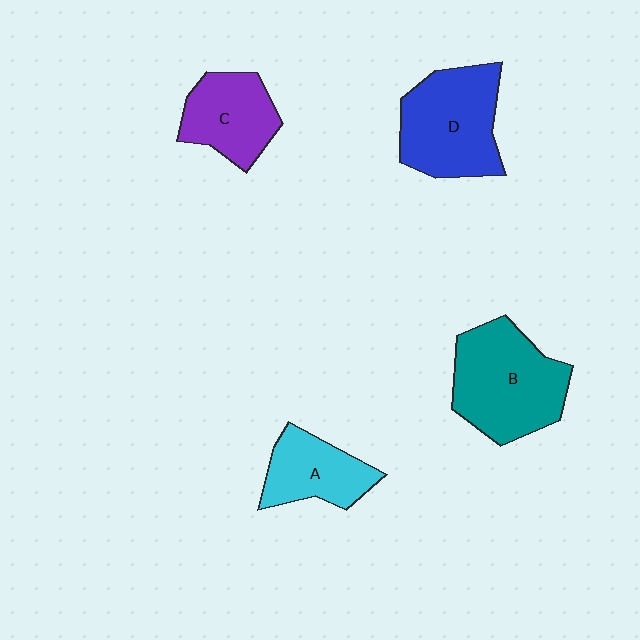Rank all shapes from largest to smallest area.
From largest to smallest: B (teal), D (blue), C (purple), A (cyan).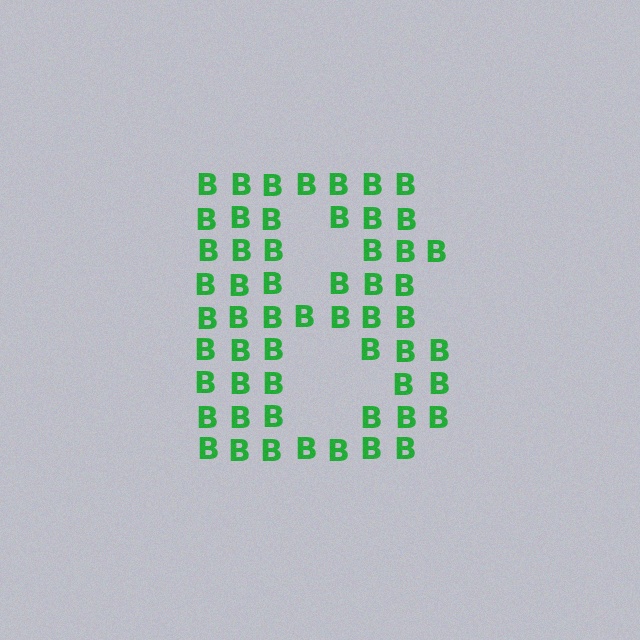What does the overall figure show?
The overall figure shows the letter B.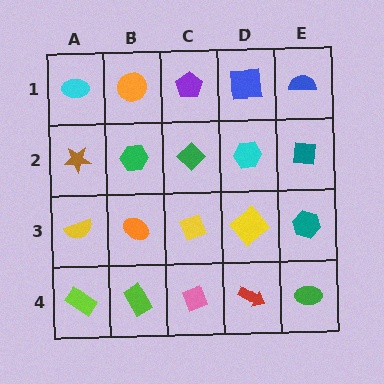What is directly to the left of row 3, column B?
A yellow semicircle.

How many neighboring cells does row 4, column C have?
3.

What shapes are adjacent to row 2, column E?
A blue semicircle (row 1, column E), a teal hexagon (row 3, column E), a cyan hexagon (row 2, column D).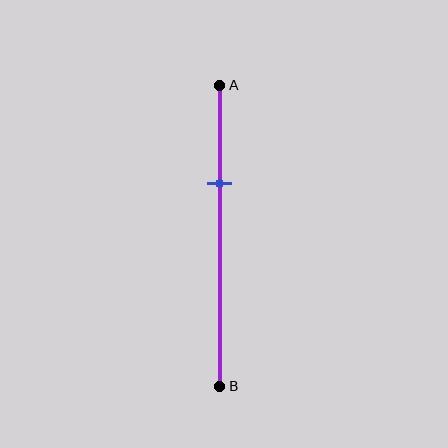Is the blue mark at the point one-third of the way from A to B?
Yes, the mark is approximately at the one-third point.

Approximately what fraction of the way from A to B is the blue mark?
The blue mark is approximately 35% of the way from A to B.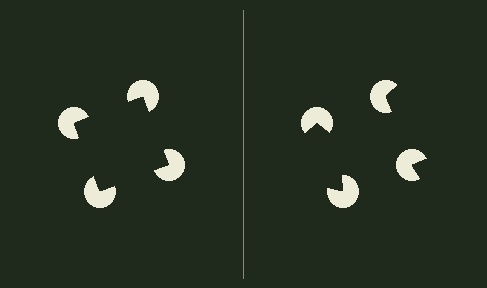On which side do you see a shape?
An illusory square appears on the left side. On the right side the wedge cuts are rotated, so no coherent shape forms.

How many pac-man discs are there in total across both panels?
8 — 4 on each side.